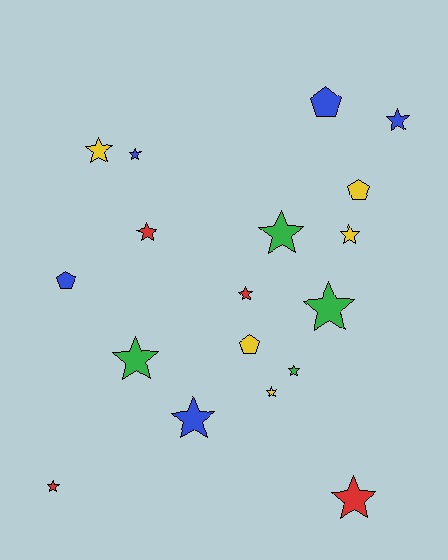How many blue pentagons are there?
There are 2 blue pentagons.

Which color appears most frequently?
Yellow, with 5 objects.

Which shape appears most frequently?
Star, with 14 objects.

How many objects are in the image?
There are 18 objects.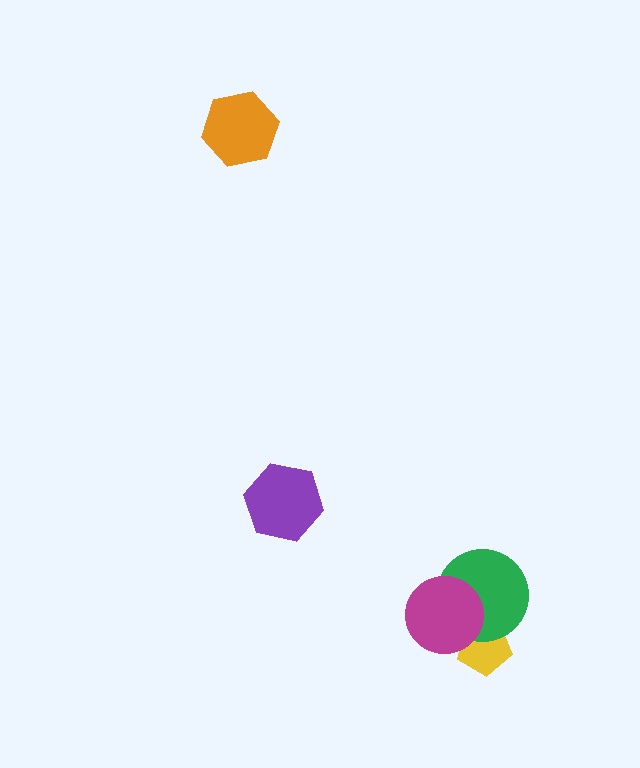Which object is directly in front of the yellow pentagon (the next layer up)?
The green circle is directly in front of the yellow pentagon.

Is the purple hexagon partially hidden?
No, no other shape covers it.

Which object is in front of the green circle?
The magenta circle is in front of the green circle.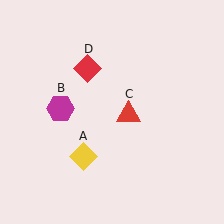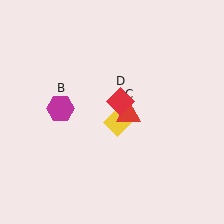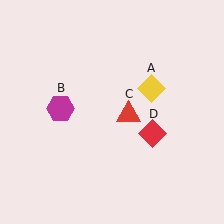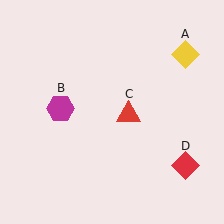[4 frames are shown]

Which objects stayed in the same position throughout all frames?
Magenta hexagon (object B) and red triangle (object C) remained stationary.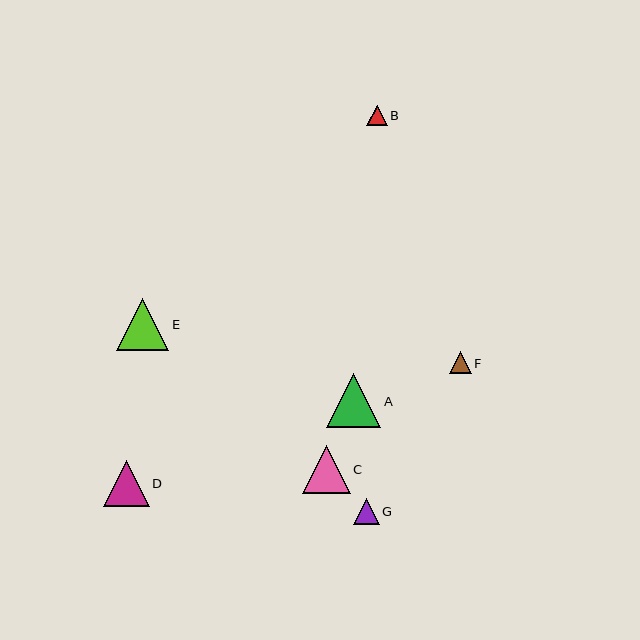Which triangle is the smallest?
Triangle B is the smallest with a size of approximately 20 pixels.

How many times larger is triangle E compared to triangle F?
Triangle E is approximately 2.4 times the size of triangle F.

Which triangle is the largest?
Triangle A is the largest with a size of approximately 54 pixels.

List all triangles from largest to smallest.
From largest to smallest: A, E, C, D, G, F, B.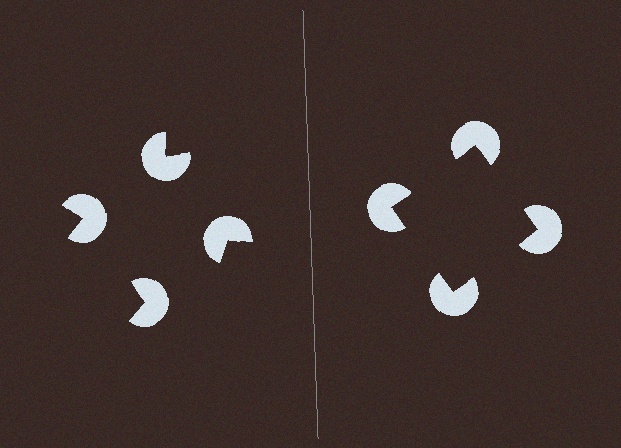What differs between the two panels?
The pac-man discs are positioned identically on both sides; only the wedge orientations differ. On the right they align to a square; on the left they are misaligned.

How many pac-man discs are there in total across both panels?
8 — 4 on each side.